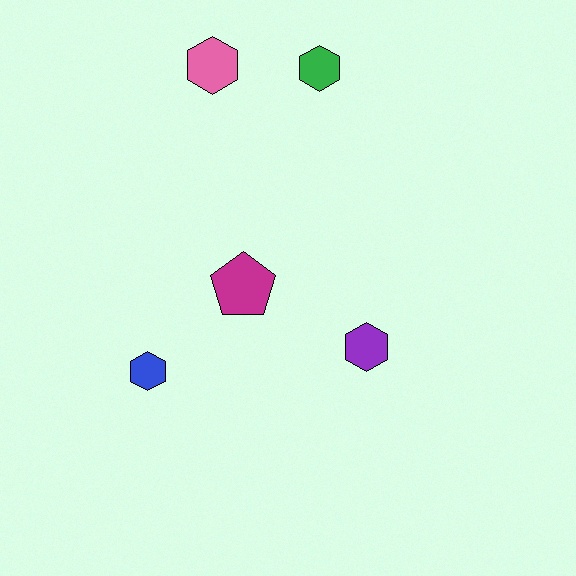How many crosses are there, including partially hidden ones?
There are no crosses.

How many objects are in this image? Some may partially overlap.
There are 5 objects.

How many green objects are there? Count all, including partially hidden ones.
There is 1 green object.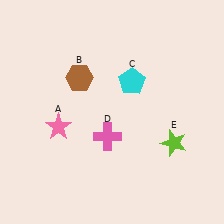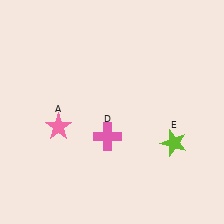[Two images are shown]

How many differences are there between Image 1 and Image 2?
There are 2 differences between the two images.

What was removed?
The brown hexagon (B), the cyan pentagon (C) were removed in Image 2.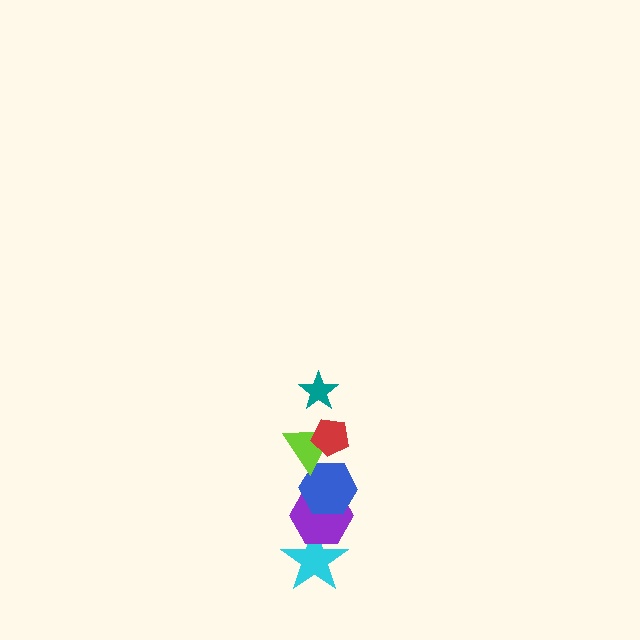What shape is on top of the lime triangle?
The red pentagon is on top of the lime triangle.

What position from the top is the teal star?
The teal star is 1st from the top.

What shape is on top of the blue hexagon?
The lime triangle is on top of the blue hexagon.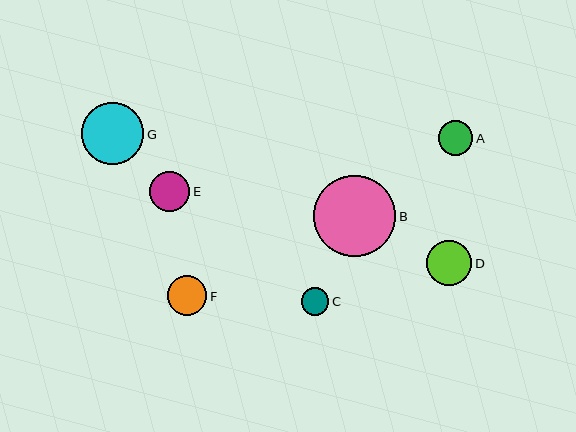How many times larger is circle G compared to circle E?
Circle G is approximately 1.5 times the size of circle E.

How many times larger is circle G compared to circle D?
Circle G is approximately 1.4 times the size of circle D.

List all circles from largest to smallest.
From largest to smallest: B, G, D, E, F, A, C.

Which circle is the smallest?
Circle C is the smallest with a size of approximately 28 pixels.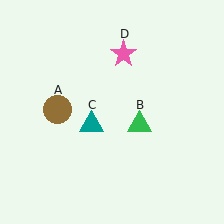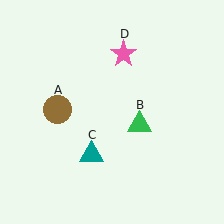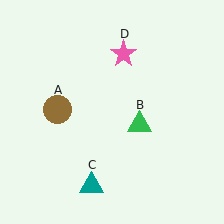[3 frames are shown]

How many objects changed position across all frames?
1 object changed position: teal triangle (object C).